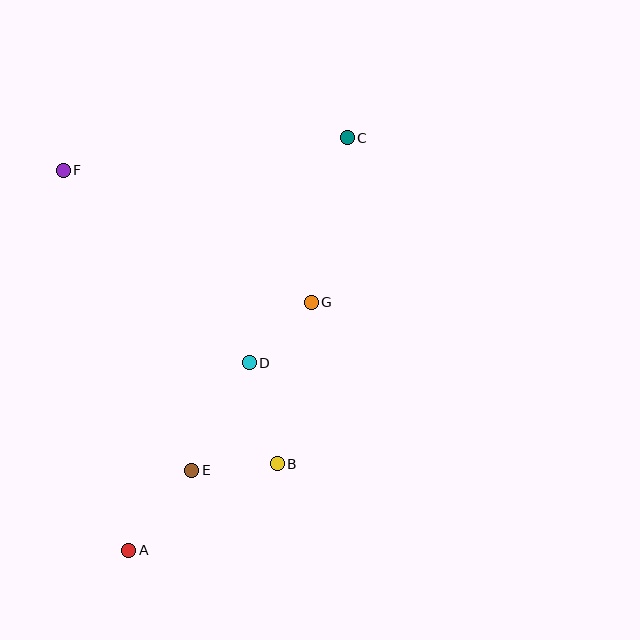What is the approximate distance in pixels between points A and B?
The distance between A and B is approximately 172 pixels.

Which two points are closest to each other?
Points B and E are closest to each other.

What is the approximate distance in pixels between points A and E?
The distance between A and E is approximately 102 pixels.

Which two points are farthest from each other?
Points A and C are farthest from each other.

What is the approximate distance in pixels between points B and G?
The distance between B and G is approximately 165 pixels.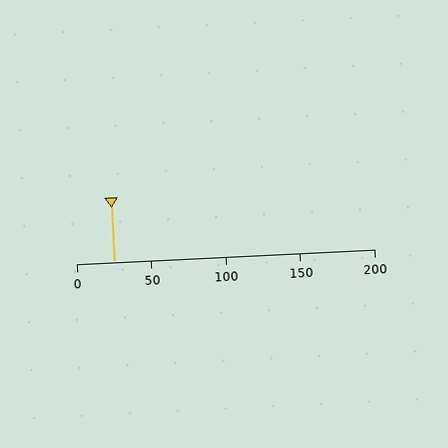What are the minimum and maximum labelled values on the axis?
The axis runs from 0 to 200.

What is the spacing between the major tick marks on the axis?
The major ticks are spaced 50 apart.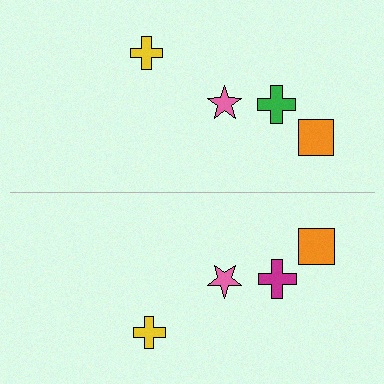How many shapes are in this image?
There are 8 shapes in this image.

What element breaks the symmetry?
The magenta cross on the bottom side breaks the symmetry — its mirror counterpart is green.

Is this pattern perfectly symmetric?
No, the pattern is not perfectly symmetric. The magenta cross on the bottom side breaks the symmetry — its mirror counterpart is green.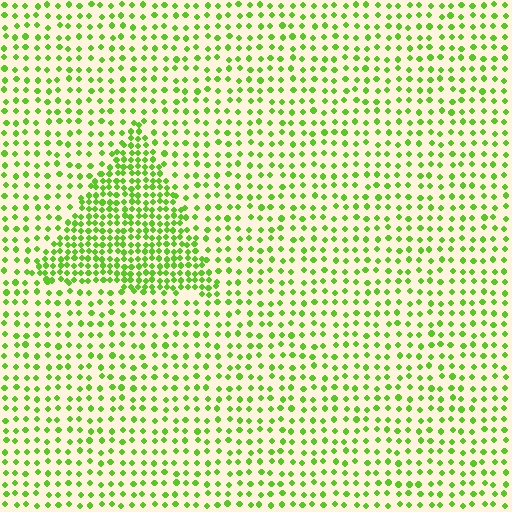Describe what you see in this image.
The image contains small lime elements arranged at two different densities. A triangle-shaped region is visible where the elements are more densely packed than the surrounding area.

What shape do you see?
I see a triangle.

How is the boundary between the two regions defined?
The boundary is defined by a change in element density (approximately 2.2x ratio). All elements are the same color, size, and shape.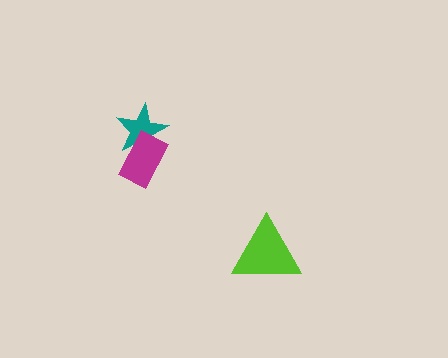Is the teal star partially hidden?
Yes, it is partially covered by another shape.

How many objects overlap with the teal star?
1 object overlaps with the teal star.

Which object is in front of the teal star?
The magenta rectangle is in front of the teal star.